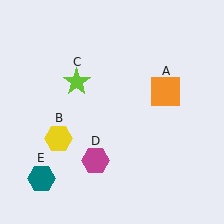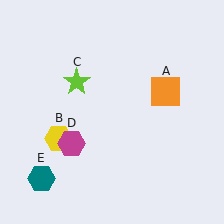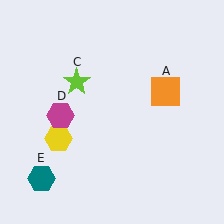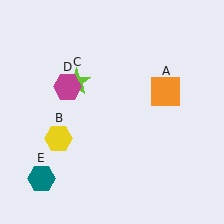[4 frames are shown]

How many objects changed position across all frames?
1 object changed position: magenta hexagon (object D).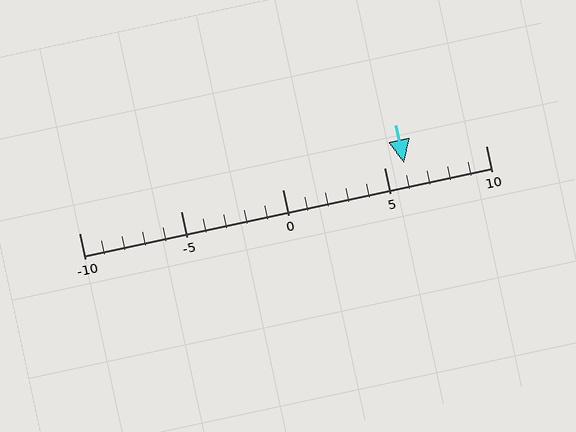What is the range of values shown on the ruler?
The ruler shows values from -10 to 10.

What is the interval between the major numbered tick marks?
The major tick marks are spaced 5 units apart.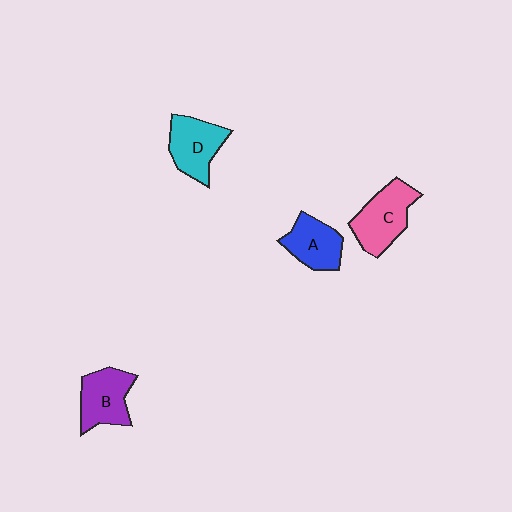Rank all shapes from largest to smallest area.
From largest to smallest: C (pink), D (cyan), B (purple), A (blue).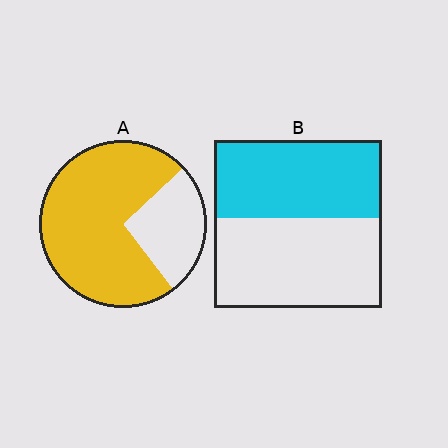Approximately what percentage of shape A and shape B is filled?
A is approximately 75% and B is approximately 45%.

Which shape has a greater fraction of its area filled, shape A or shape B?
Shape A.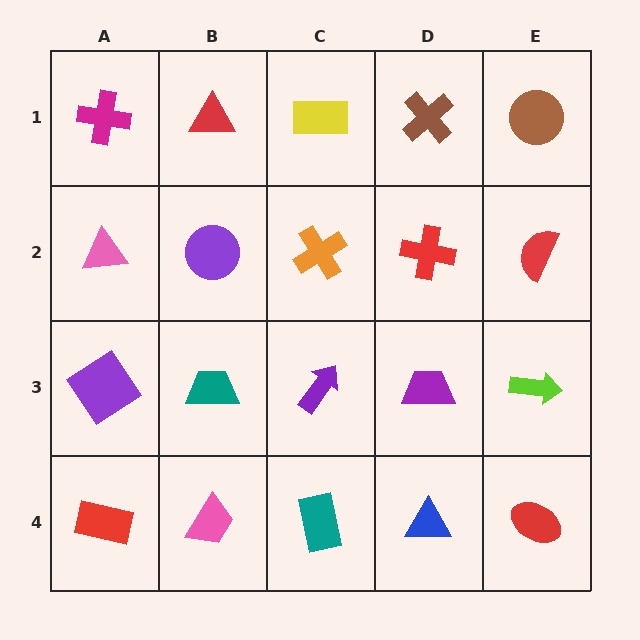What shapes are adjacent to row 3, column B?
A purple circle (row 2, column B), a pink trapezoid (row 4, column B), a purple diamond (row 3, column A), a purple arrow (row 3, column C).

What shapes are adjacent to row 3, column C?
An orange cross (row 2, column C), a teal rectangle (row 4, column C), a teal trapezoid (row 3, column B), a purple trapezoid (row 3, column D).